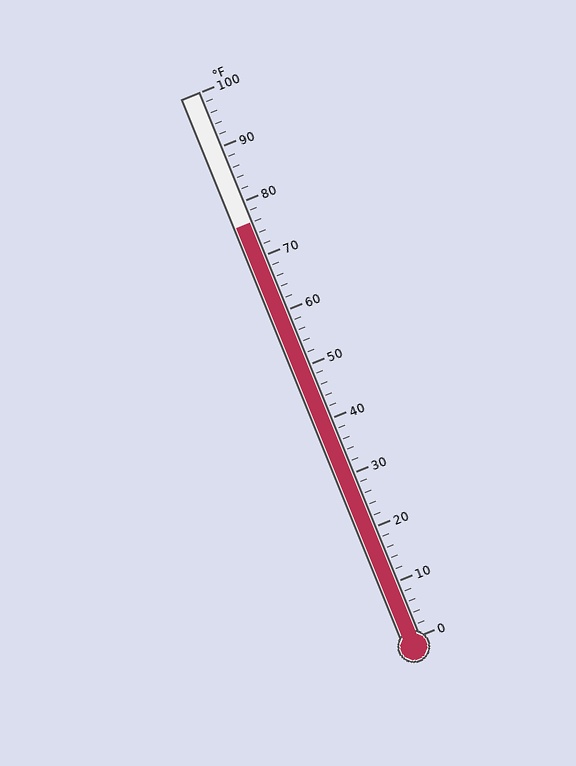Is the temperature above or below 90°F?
The temperature is below 90°F.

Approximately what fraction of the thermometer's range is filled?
The thermometer is filled to approximately 75% of its range.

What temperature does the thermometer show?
The thermometer shows approximately 76°F.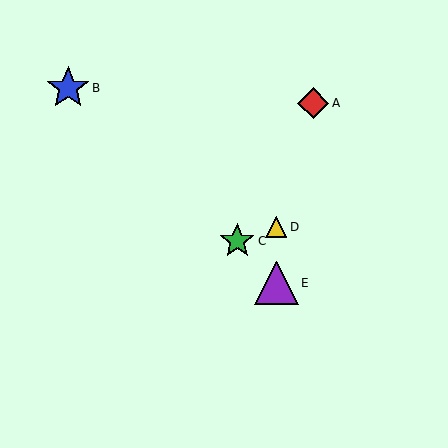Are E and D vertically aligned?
Yes, both are at x≈276.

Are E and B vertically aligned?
No, E is at x≈276 and B is at x≈68.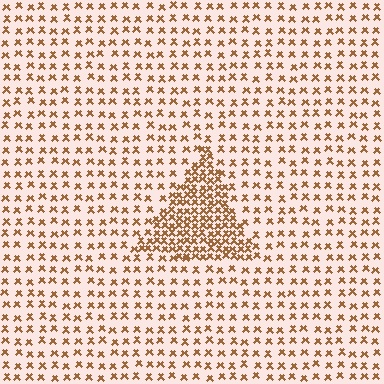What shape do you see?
I see a triangle.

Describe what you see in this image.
The image contains small brown elements arranged at two different densities. A triangle-shaped region is visible where the elements are more densely packed than the surrounding area.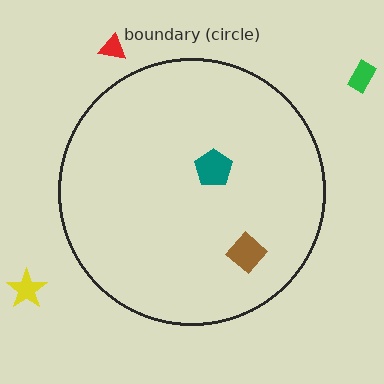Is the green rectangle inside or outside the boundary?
Outside.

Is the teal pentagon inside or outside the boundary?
Inside.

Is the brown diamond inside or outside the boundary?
Inside.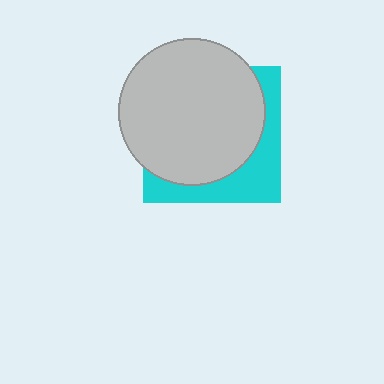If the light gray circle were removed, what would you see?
You would see the complete cyan square.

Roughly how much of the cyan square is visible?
A small part of it is visible (roughly 32%).